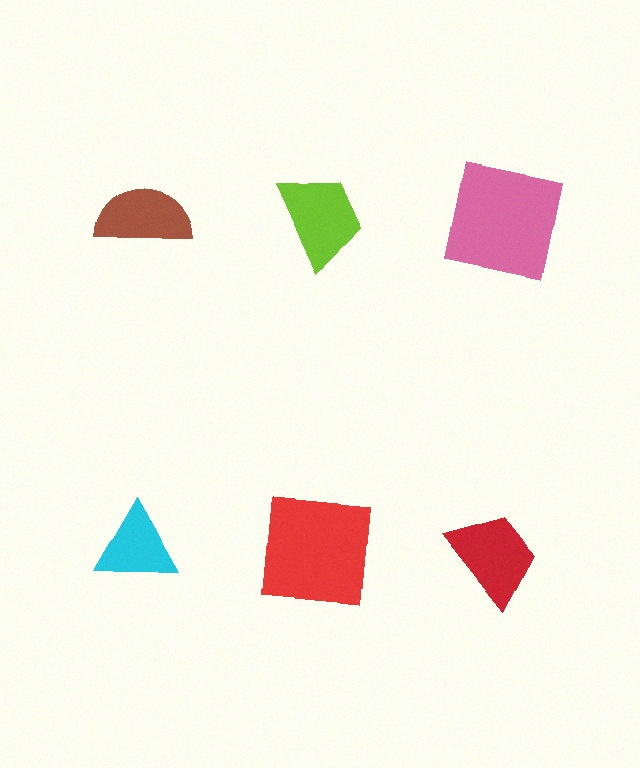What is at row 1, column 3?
A pink square.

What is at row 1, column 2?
A lime trapezoid.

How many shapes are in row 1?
3 shapes.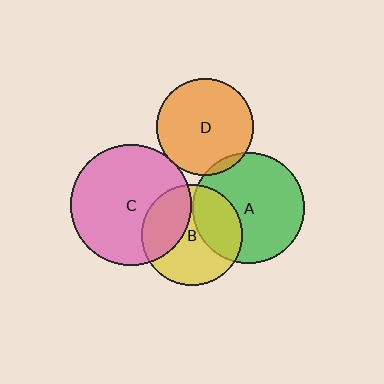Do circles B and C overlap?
Yes.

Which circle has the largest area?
Circle C (pink).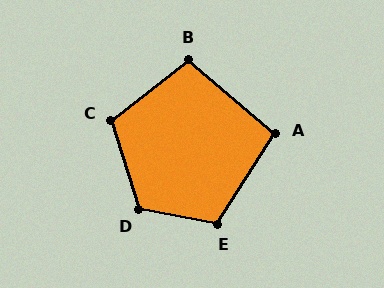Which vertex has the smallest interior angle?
A, at approximately 98 degrees.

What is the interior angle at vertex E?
Approximately 112 degrees (obtuse).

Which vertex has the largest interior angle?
D, at approximately 118 degrees.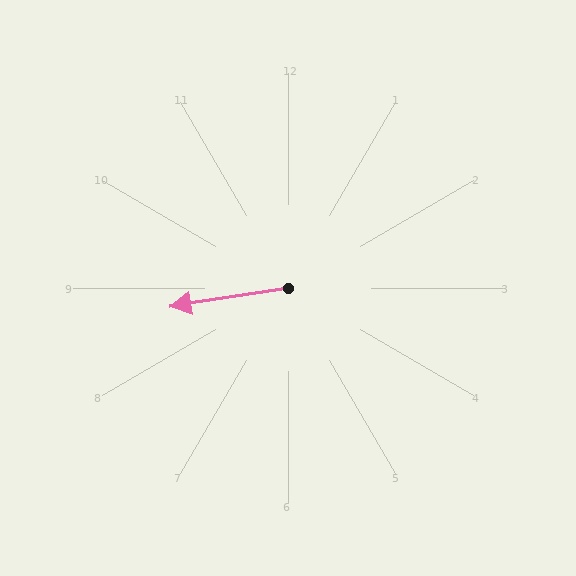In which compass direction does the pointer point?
West.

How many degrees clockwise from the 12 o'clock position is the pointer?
Approximately 261 degrees.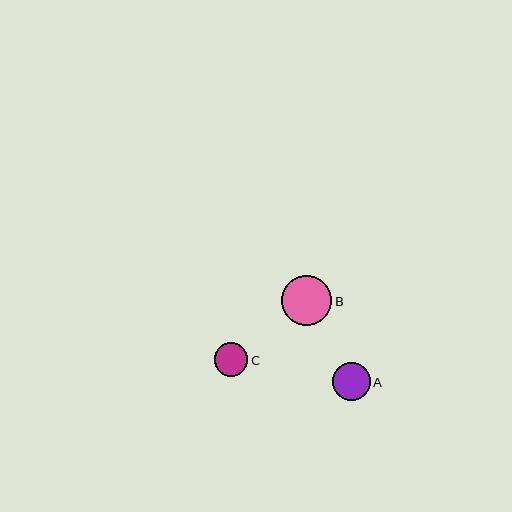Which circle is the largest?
Circle B is the largest with a size of approximately 50 pixels.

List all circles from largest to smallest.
From largest to smallest: B, A, C.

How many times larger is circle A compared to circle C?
Circle A is approximately 1.2 times the size of circle C.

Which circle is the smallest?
Circle C is the smallest with a size of approximately 33 pixels.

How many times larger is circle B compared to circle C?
Circle B is approximately 1.5 times the size of circle C.